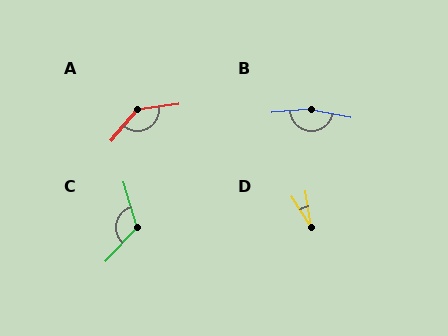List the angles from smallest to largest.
D (24°), C (120°), A (138°), B (164°).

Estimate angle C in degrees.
Approximately 120 degrees.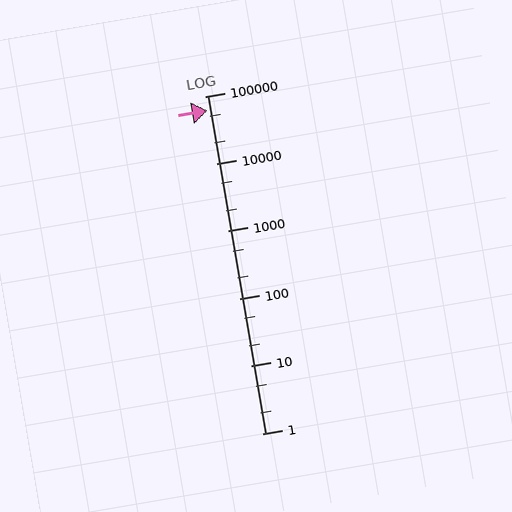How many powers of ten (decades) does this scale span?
The scale spans 5 decades, from 1 to 100000.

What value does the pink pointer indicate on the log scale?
The pointer indicates approximately 61000.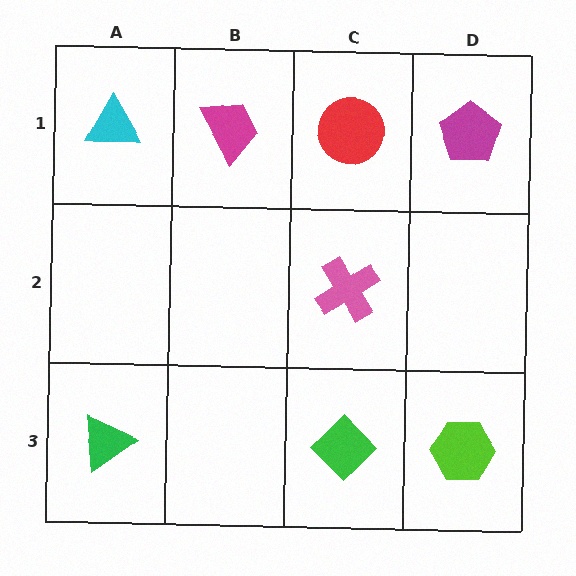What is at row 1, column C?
A red circle.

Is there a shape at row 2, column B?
No, that cell is empty.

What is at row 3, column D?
A lime hexagon.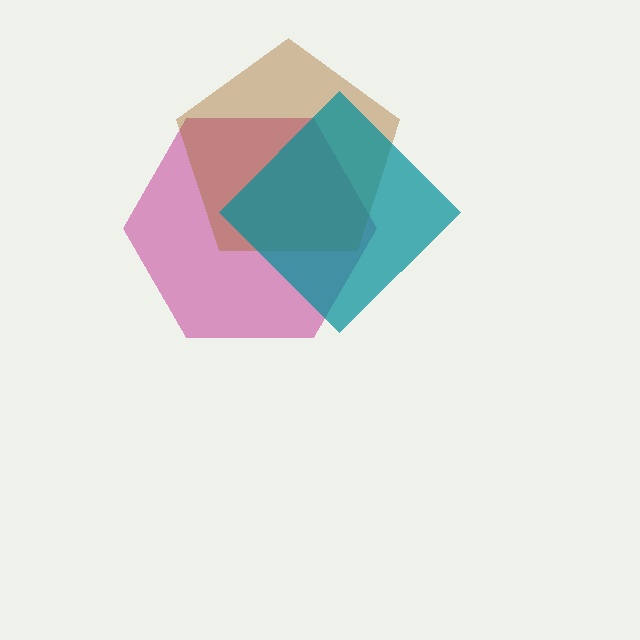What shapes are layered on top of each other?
The layered shapes are: a magenta hexagon, a brown pentagon, a teal diamond.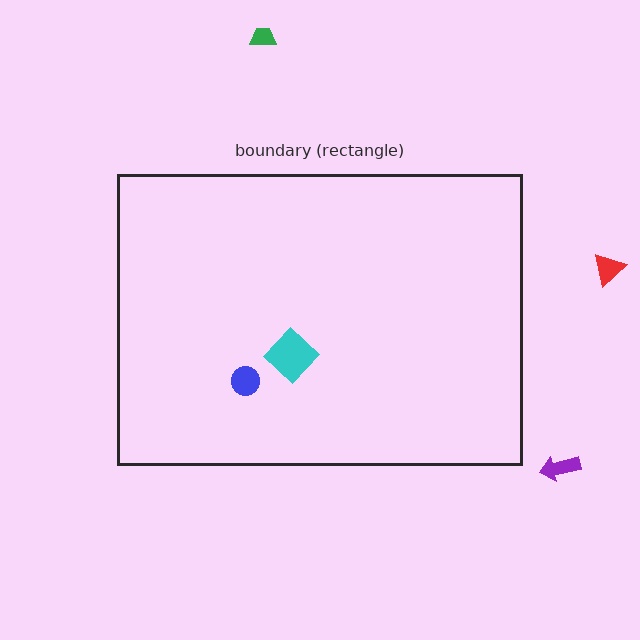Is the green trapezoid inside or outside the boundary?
Outside.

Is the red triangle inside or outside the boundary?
Outside.